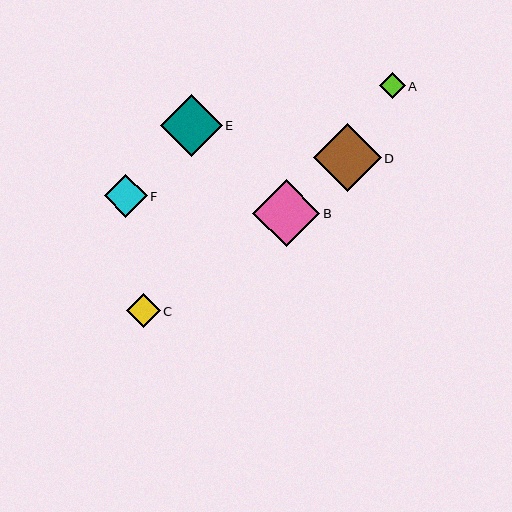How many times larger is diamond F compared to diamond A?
Diamond F is approximately 1.7 times the size of diamond A.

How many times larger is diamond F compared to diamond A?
Diamond F is approximately 1.7 times the size of diamond A.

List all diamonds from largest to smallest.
From largest to smallest: D, B, E, F, C, A.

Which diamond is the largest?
Diamond D is the largest with a size of approximately 68 pixels.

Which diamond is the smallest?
Diamond A is the smallest with a size of approximately 26 pixels.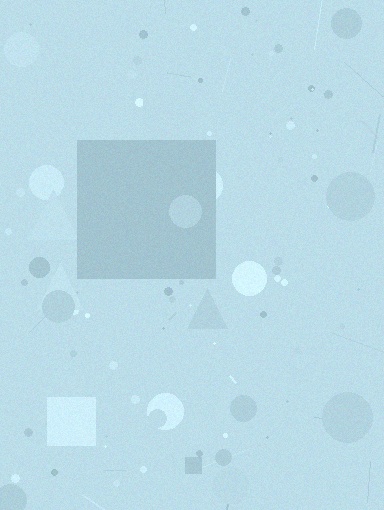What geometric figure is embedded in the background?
A square is embedded in the background.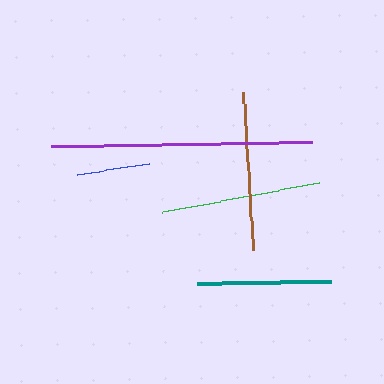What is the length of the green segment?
The green segment is approximately 159 pixels long.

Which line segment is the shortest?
The blue line is the shortest at approximately 73 pixels.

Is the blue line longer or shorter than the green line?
The green line is longer than the blue line.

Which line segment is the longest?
The purple line is the longest at approximately 261 pixels.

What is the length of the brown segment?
The brown segment is approximately 158 pixels long.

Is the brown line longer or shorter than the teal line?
The brown line is longer than the teal line.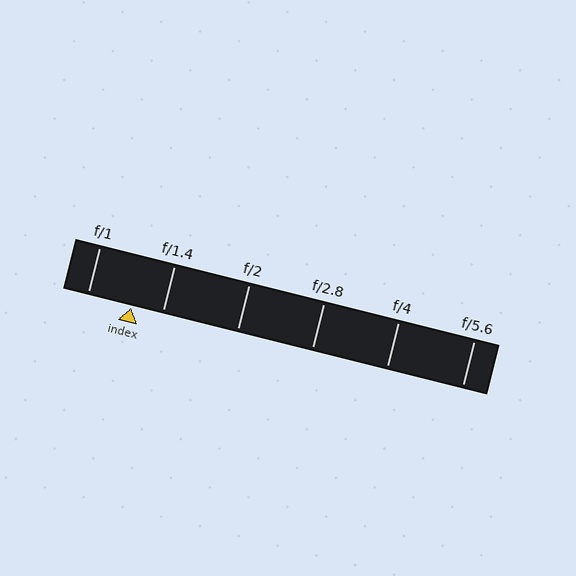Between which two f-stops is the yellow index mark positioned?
The index mark is between f/1 and f/1.4.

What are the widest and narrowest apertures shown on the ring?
The widest aperture shown is f/1 and the narrowest is f/5.6.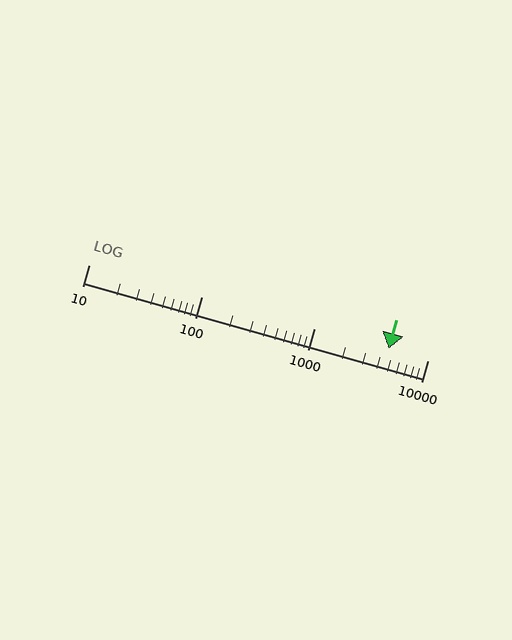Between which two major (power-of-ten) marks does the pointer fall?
The pointer is between 1000 and 10000.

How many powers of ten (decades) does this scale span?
The scale spans 3 decades, from 10 to 10000.